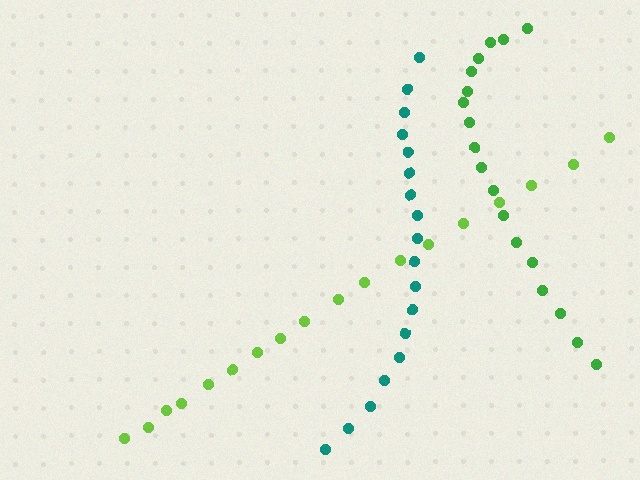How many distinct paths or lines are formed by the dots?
There are 3 distinct paths.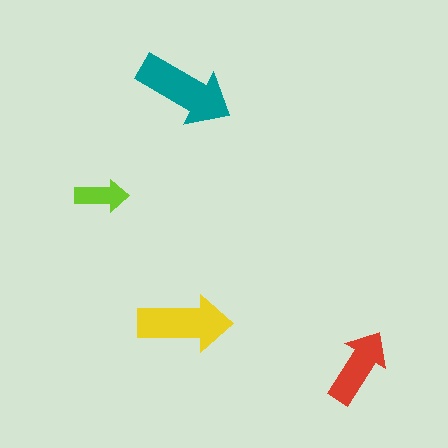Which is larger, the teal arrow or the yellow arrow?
The teal one.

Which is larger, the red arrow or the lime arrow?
The red one.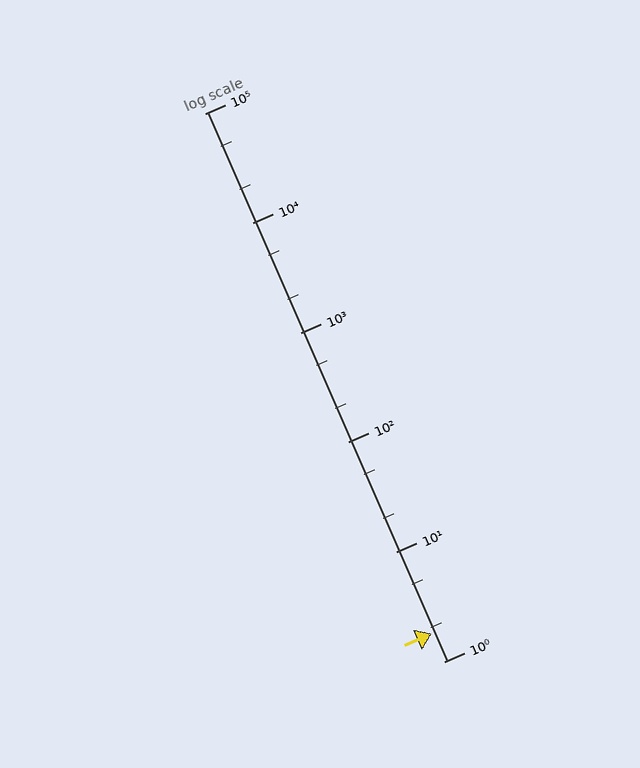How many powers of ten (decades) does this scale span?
The scale spans 5 decades, from 1 to 100000.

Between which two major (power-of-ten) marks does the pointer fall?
The pointer is between 1 and 10.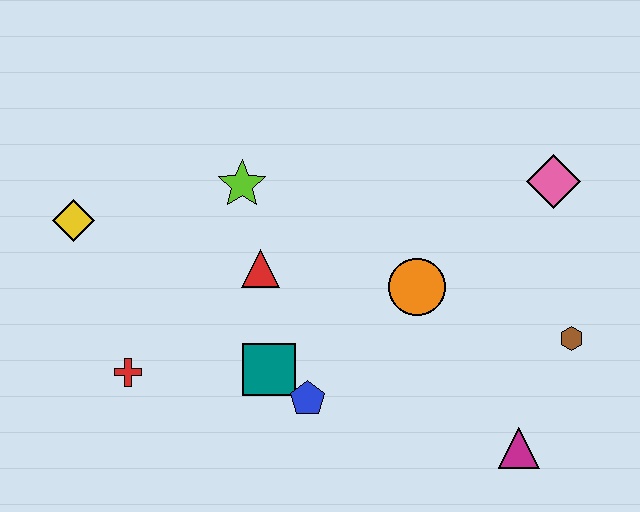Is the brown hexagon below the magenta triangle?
No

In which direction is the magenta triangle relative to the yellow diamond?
The magenta triangle is to the right of the yellow diamond.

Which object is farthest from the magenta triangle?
The yellow diamond is farthest from the magenta triangle.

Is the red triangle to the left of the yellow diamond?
No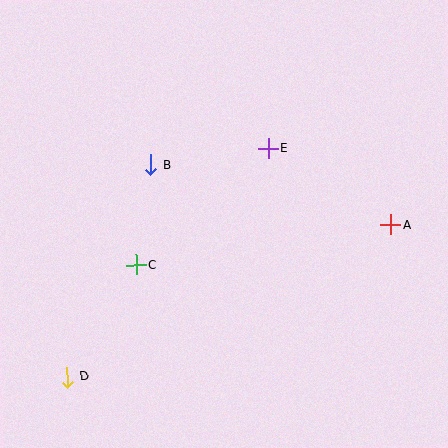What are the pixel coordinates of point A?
Point A is at (391, 225).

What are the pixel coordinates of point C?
Point C is at (136, 265).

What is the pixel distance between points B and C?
The distance between B and C is 101 pixels.